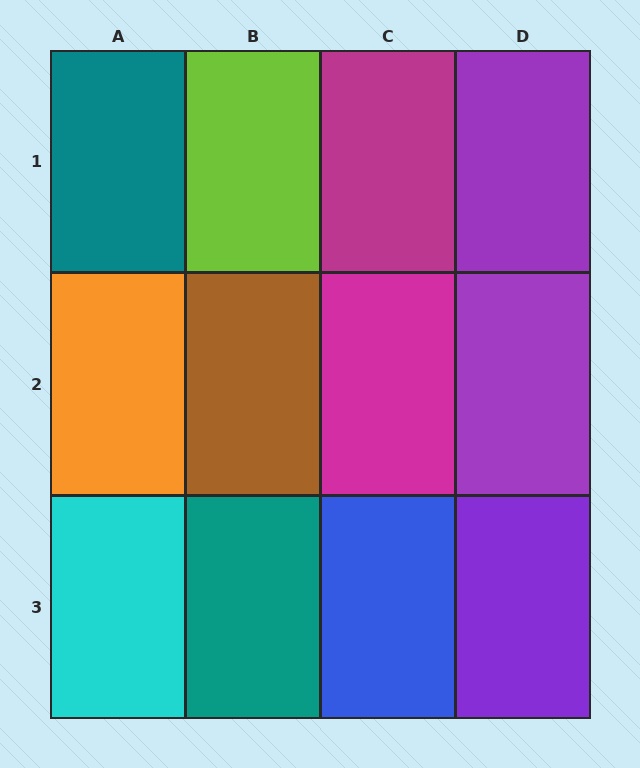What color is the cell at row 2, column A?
Orange.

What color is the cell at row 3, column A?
Cyan.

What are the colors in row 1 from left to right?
Teal, lime, magenta, purple.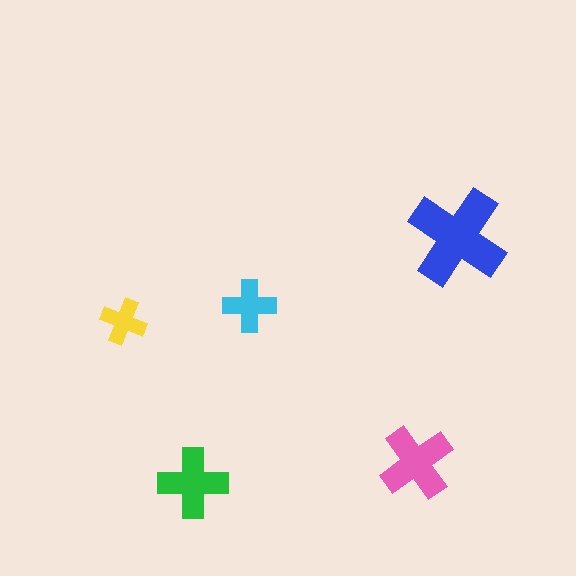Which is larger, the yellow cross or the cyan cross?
The cyan one.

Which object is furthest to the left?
The yellow cross is leftmost.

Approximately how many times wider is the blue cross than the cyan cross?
About 2 times wider.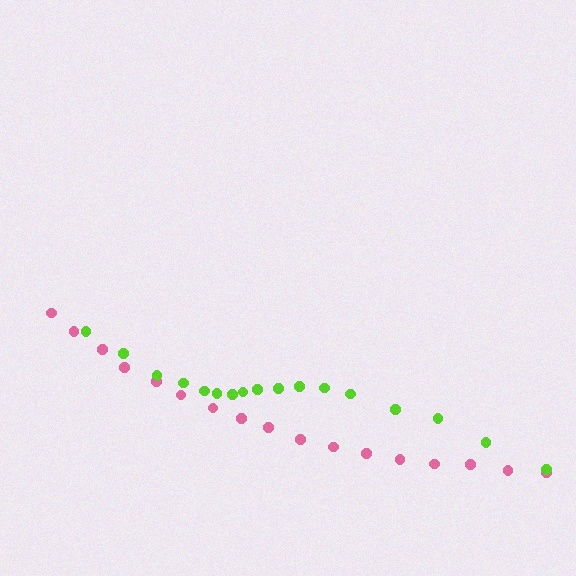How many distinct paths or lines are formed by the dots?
There are 2 distinct paths.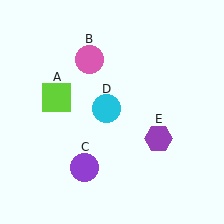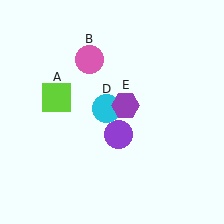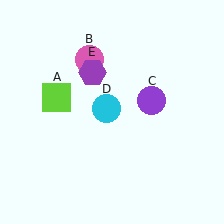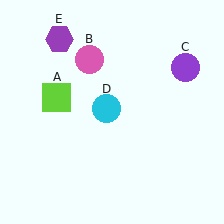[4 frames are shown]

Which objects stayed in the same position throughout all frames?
Lime square (object A) and pink circle (object B) and cyan circle (object D) remained stationary.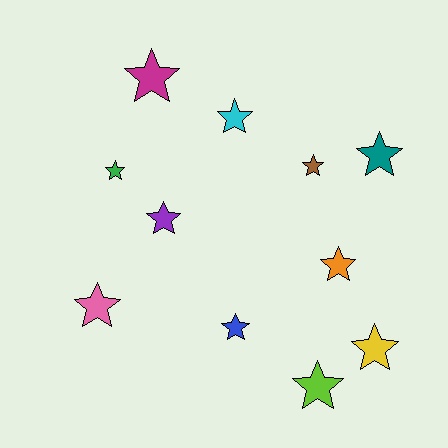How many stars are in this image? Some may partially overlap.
There are 11 stars.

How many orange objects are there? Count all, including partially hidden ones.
There is 1 orange object.